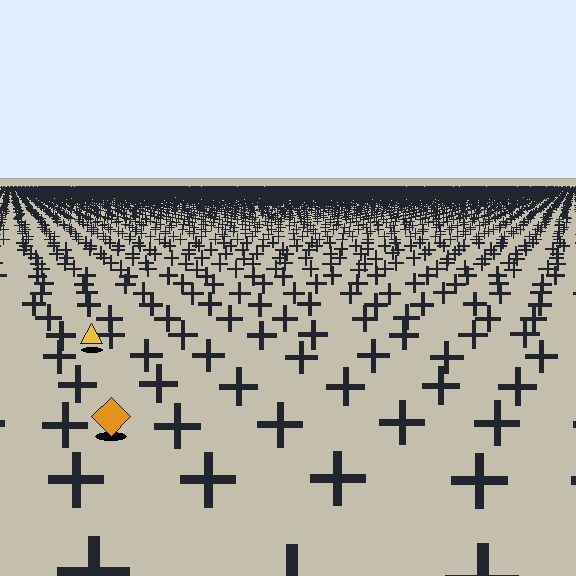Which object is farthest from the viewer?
The yellow triangle is farthest from the viewer. It appears smaller and the ground texture around it is denser.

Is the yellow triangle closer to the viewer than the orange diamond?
No. The orange diamond is closer — you can tell from the texture gradient: the ground texture is coarser near it.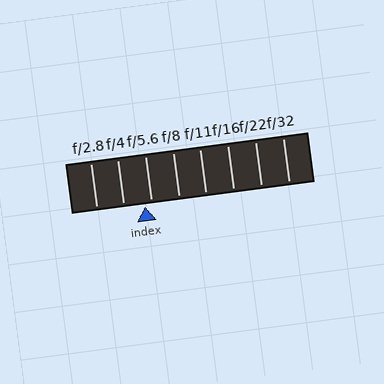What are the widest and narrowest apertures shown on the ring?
The widest aperture shown is f/2.8 and the narrowest is f/32.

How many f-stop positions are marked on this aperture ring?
There are 8 f-stop positions marked.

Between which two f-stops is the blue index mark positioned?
The index mark is between f/4 and f/5.6.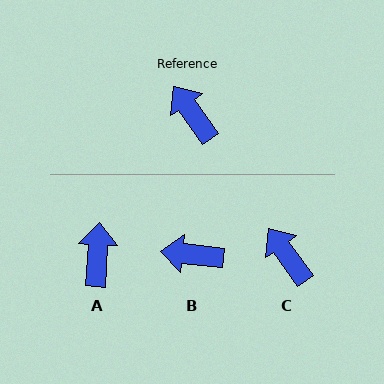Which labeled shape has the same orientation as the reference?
C.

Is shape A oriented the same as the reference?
No, it is off by about 38 degrees.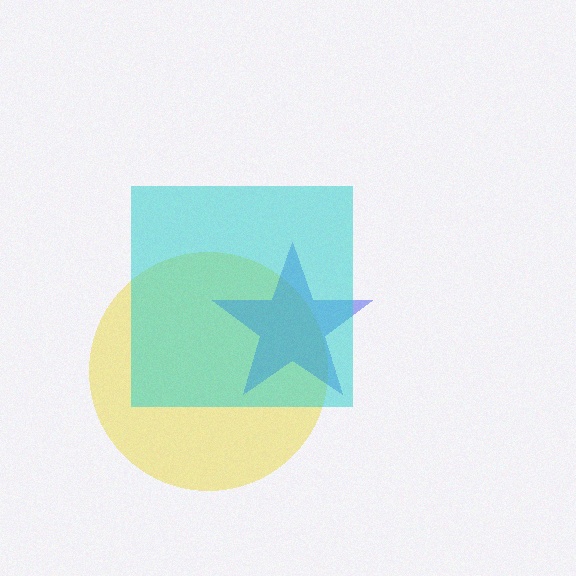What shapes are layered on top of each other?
The layered shapes are: a yellow circle, a blue star, a cyan square.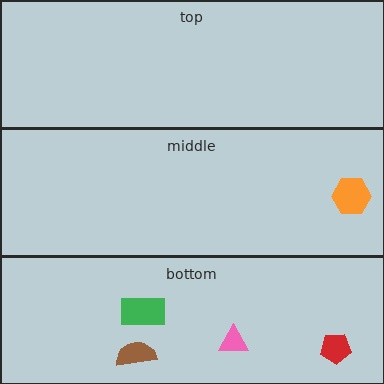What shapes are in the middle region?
The orange hexagon.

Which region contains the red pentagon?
The bottom region.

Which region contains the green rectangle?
The bottom region.